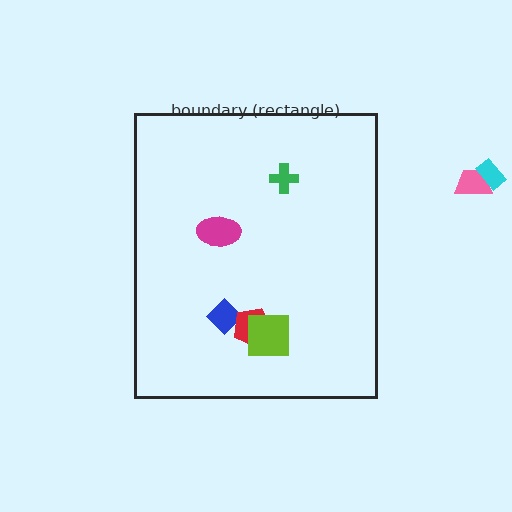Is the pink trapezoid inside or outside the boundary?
Outside.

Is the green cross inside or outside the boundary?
Inside.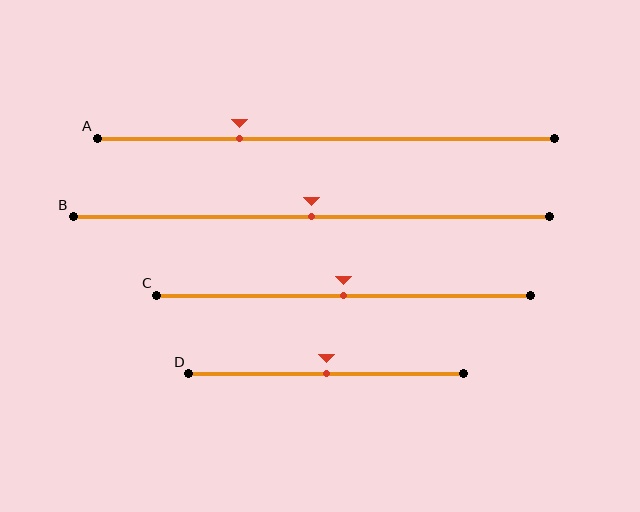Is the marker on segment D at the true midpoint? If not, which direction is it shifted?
Yes, the marker on segment D is at the true midpoint.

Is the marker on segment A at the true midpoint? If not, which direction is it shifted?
No, the marker on segment A is shifted to the left by about 19% of the segment length.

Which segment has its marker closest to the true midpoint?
Segment B has its marker closest to the true midpoint.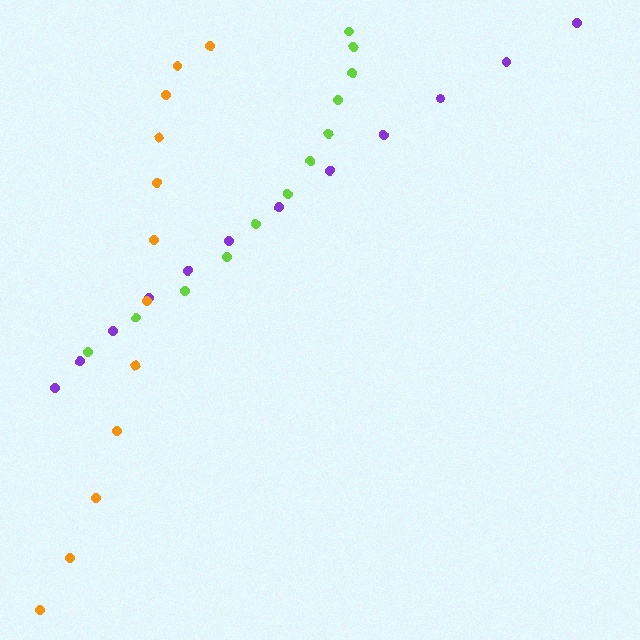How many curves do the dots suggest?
There are 3 distinct paths.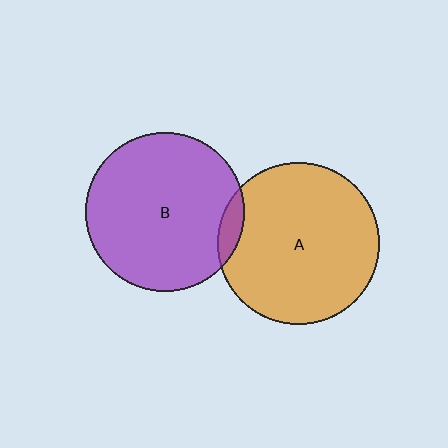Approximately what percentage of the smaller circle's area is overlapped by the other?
Approximately 5%.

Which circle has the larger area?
Circle A (orange).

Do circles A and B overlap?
Yes.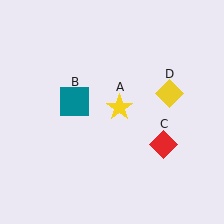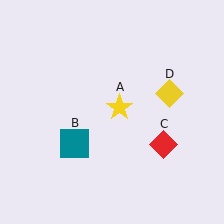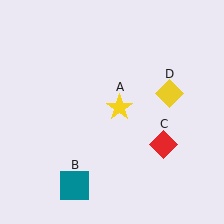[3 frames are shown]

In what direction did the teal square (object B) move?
The teal square (object B) moved down.